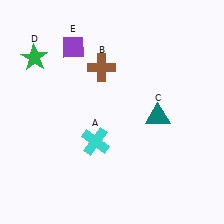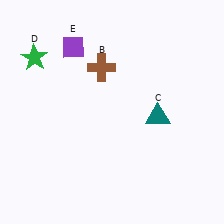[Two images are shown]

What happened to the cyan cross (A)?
The cyan cross (A) was removed in Image 2. It was in the bottom-left area of Image 1.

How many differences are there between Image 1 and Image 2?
There is 1 difference between the two images.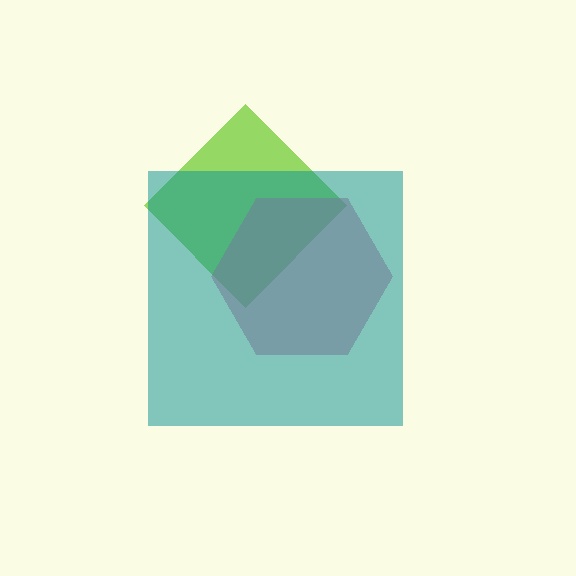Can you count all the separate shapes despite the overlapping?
Yes, there are 3 separate shapes.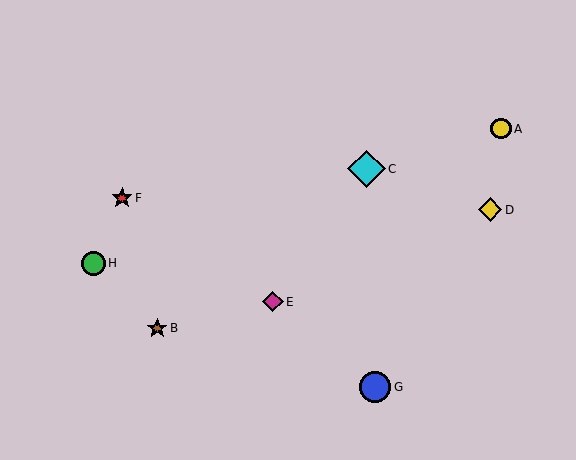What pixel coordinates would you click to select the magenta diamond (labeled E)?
Click at (273, 302) to select the magenta diamond E.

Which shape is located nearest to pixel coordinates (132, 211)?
The red star (labeled F) at (122, 198) is nearest to that location.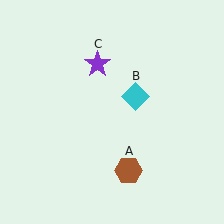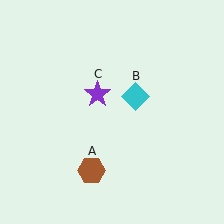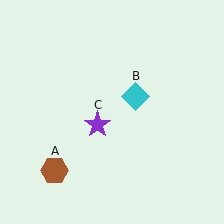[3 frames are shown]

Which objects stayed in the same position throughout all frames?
Cyan diamond (object B) remained stationary.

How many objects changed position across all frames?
2 objects changed position: brown hexagon (object A), purple star (object C).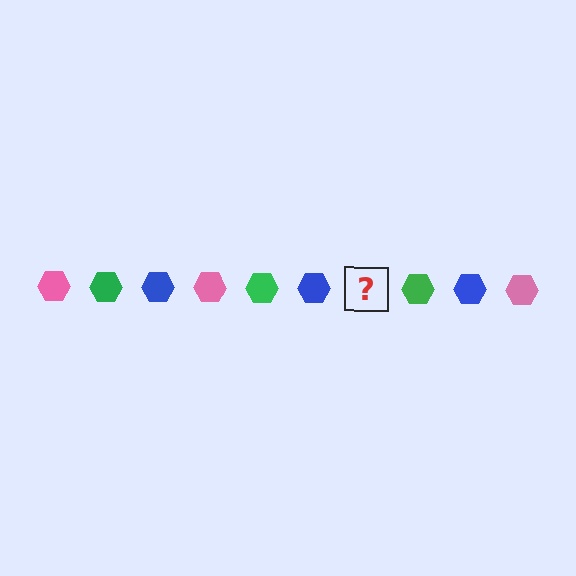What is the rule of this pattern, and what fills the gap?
The rule is that the pattern cycles through pink, green, blue hexagons. The gap should be filled with a pink hexagon.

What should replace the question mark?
The question mark should be replaced with a pink hexagon.